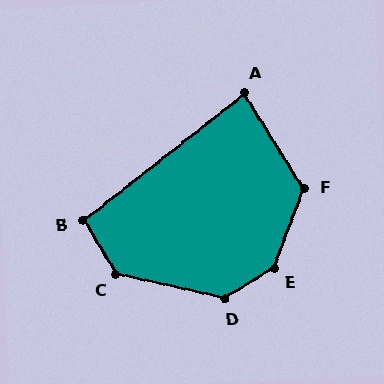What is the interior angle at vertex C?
Approximately 134 degrees (obtuse).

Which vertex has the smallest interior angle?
A, at approximately 84 degrees.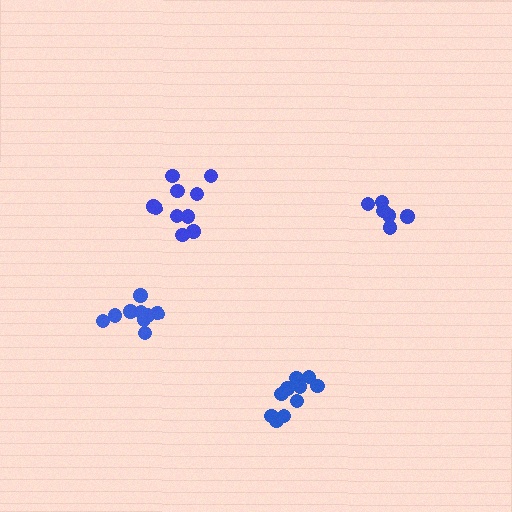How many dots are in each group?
Group 1: 10 dots, Group 2: 11 dots, Group 3: 9 dots, Group 4: 6 dots (36 total).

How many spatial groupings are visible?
There are 4 spatial groupings.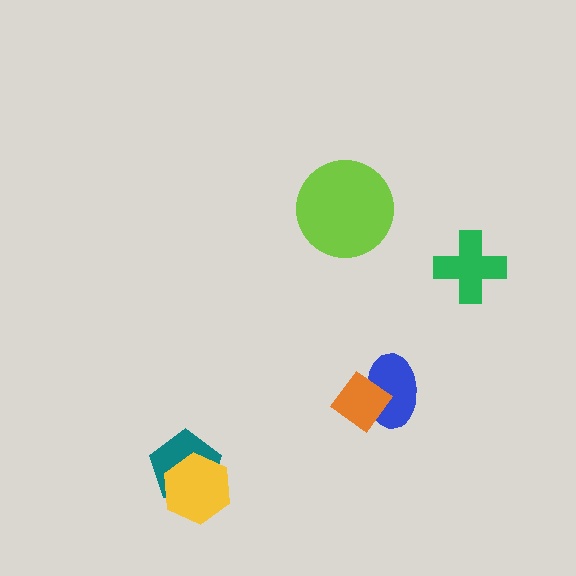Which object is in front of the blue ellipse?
The orange diamond is in front of the blue ellipse.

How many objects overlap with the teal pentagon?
1 object overlaps with the teal pentagon.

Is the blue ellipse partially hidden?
Yes, it is partially covered by another shape.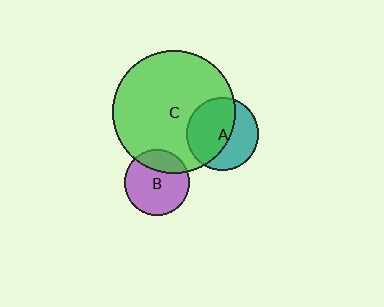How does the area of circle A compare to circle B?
Approximately 1.2 times.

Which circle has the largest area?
Circle C (green).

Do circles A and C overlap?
Yes.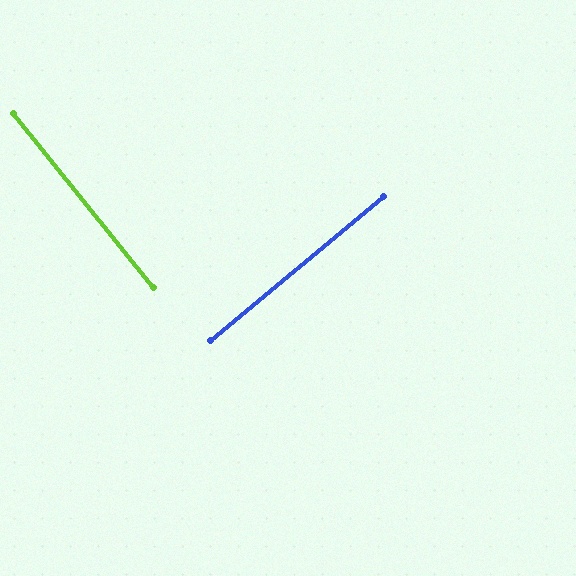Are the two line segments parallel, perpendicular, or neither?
Perpendicular — they meet at approximately 89°.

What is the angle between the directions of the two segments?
Approximately 89 degrees.